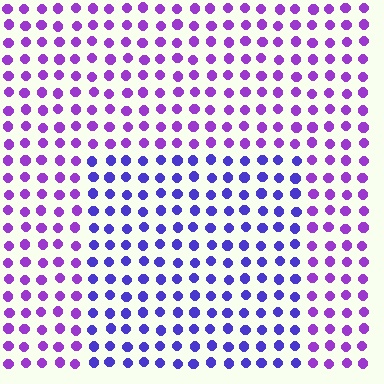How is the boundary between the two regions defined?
The boundary is defined purely by a slight shift in hue (about 33 degrees). Spacing, size, and orientation are identical on both sides.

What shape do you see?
I see a rectangle.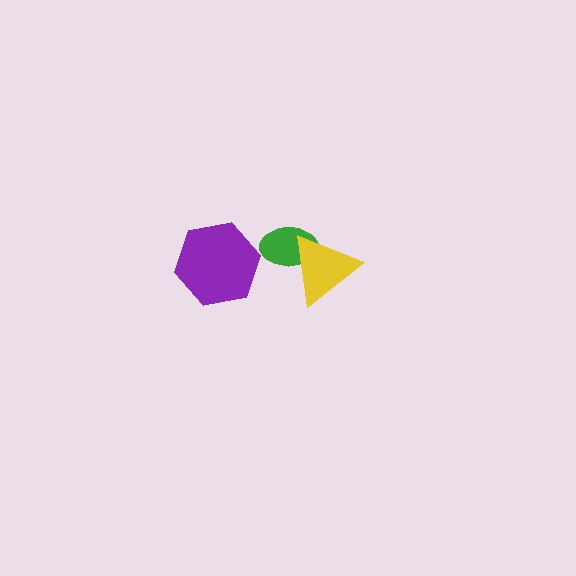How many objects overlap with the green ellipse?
1 object overlaps with the green ellipse.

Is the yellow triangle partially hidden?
No, no other shape covers it.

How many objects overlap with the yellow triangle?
1 object overlaps with the yellow triangle.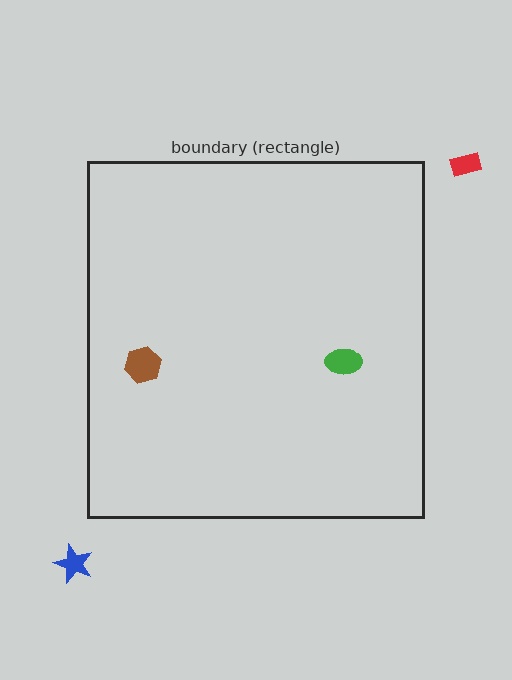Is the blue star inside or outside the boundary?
Outside.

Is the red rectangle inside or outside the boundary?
Outside.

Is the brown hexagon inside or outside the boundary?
Inside.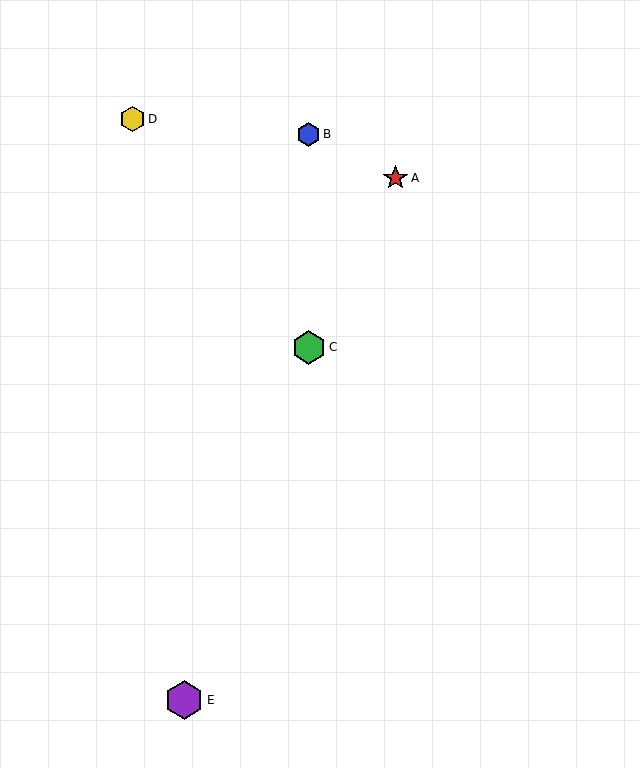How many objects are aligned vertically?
2 objects (B, C) are aligned vertically.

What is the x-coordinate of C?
Object C is at x≈309.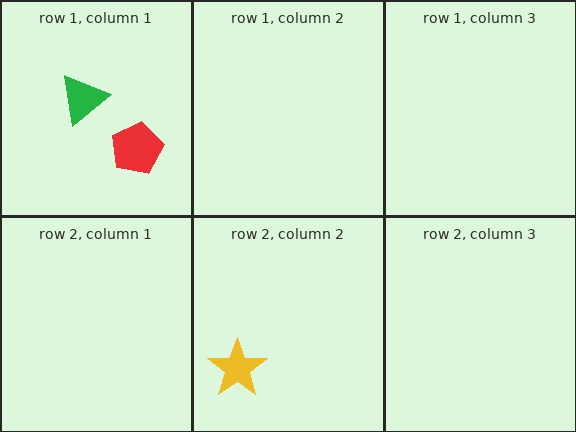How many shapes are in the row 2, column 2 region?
1.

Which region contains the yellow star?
The row 2, column 2 region.